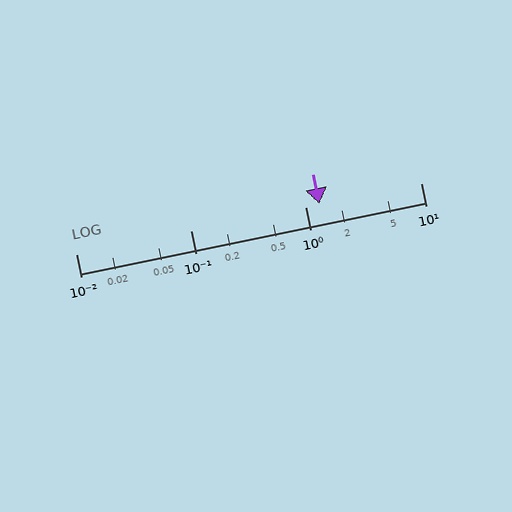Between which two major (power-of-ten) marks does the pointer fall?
The pointer is between 1 and 10.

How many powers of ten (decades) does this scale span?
The scale spans 3 decades, from 0.01 to 10.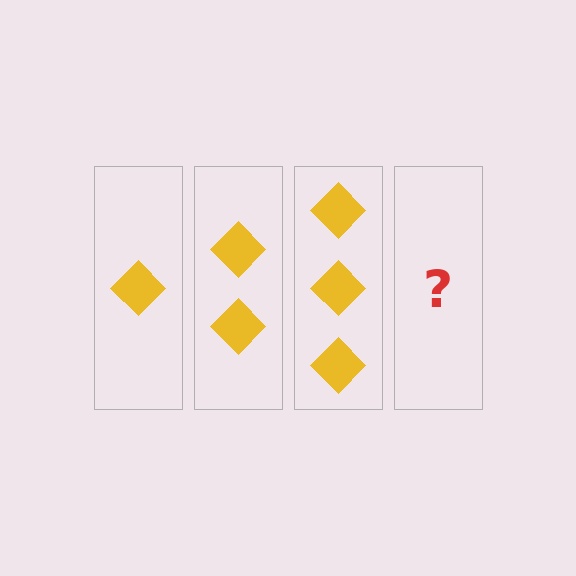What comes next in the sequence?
The next element should be 4 diamonds.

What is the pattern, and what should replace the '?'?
The pattern is that each step adds one more diamond. The '?' should be 4 diamonds.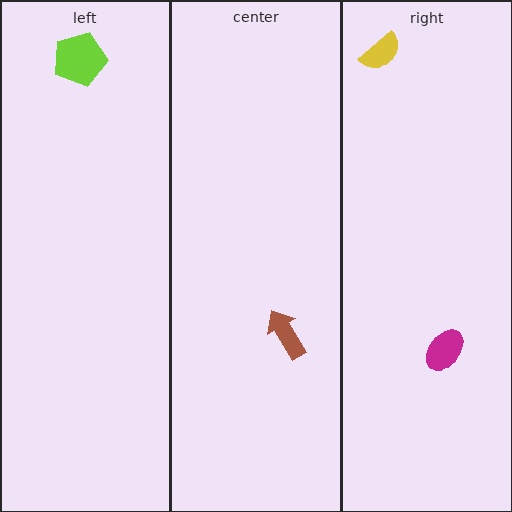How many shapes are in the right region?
2.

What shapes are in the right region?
The magenta ellipse, the yellow semicircle.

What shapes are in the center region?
The brown arrow.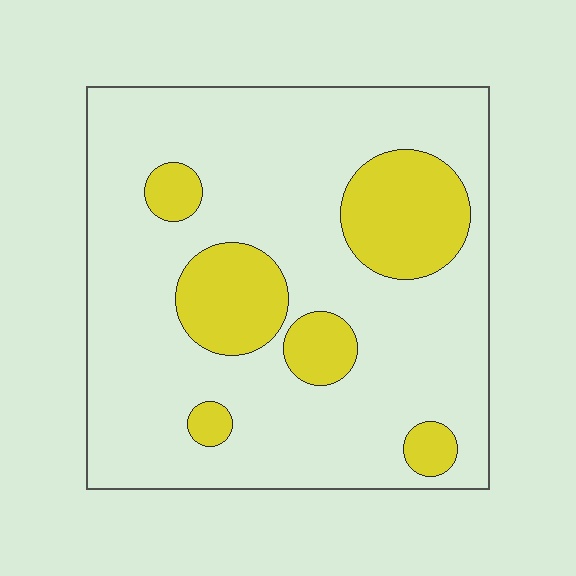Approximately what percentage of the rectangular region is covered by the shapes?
Approximately 20%.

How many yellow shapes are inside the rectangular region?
6.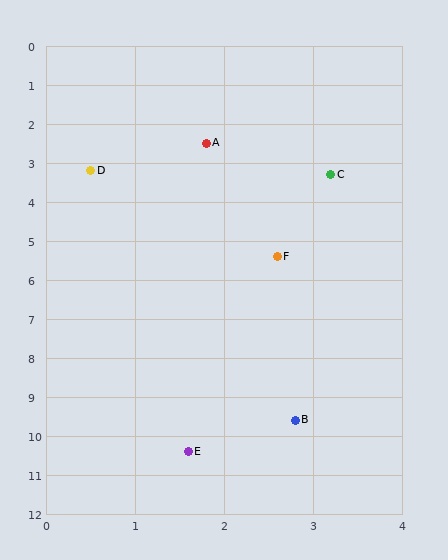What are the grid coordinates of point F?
Point F is at approximately (2.6, 5.4).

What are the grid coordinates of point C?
Point C is at approximately (3.2, 3.3).